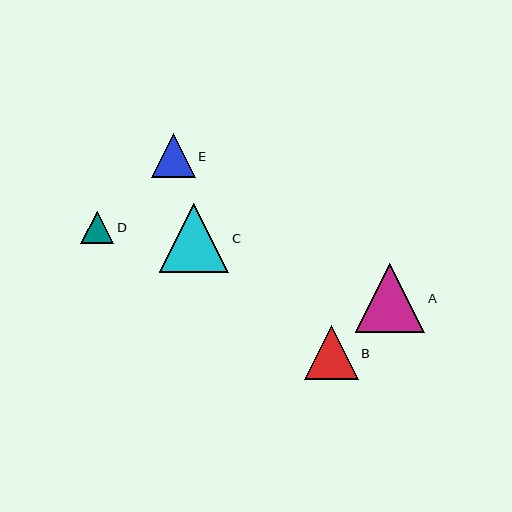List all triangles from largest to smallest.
From largest to smallest: C, A, B, E, D.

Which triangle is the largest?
Triangle C is the largest with a size of approximately 69 pixels.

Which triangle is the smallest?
Triangle D is the smallest with a size of approximately 33 pixels.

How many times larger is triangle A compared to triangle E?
Triangle A is approximately 1.6 times the size of triangle E.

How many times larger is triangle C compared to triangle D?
Triangle C is approximately 2.1 times the size of triangle D.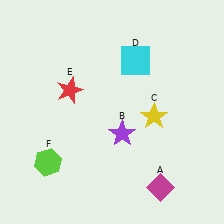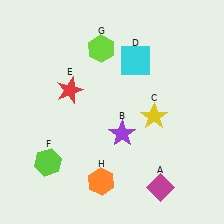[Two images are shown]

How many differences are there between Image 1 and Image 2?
There are 2 differences between the two images.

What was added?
A lime hexagon (G), an orange hexagon (H) were added in Image 2.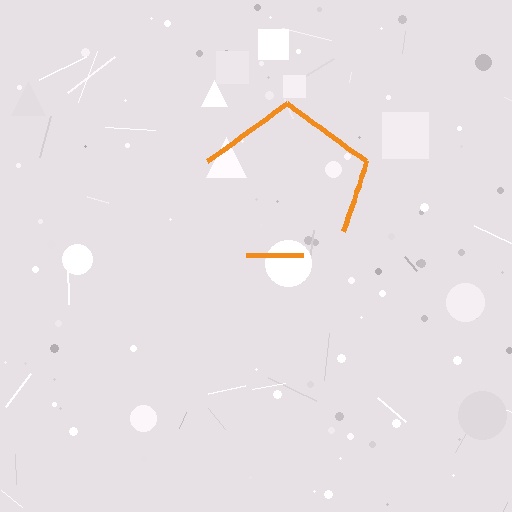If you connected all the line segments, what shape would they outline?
They would outline a pentagon.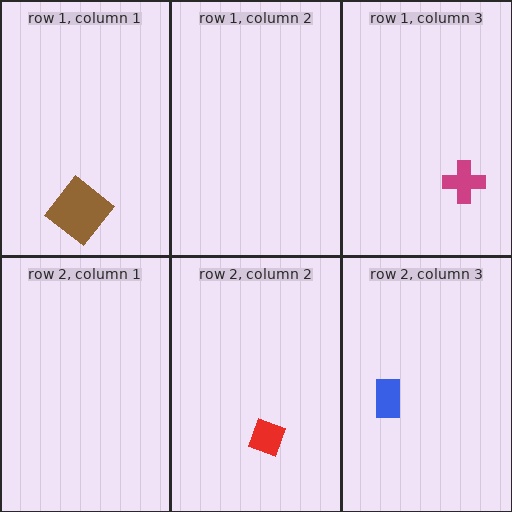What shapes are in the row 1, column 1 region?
The brown diamond.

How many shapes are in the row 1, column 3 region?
1.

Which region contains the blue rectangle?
The row 2, column 3 region.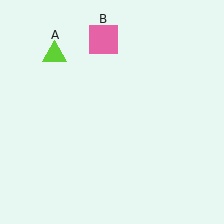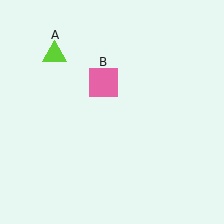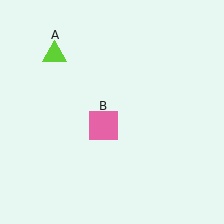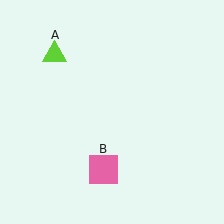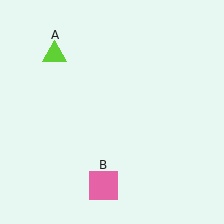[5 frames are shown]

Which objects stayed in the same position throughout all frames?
Lime triangle (object A) remained stationary.